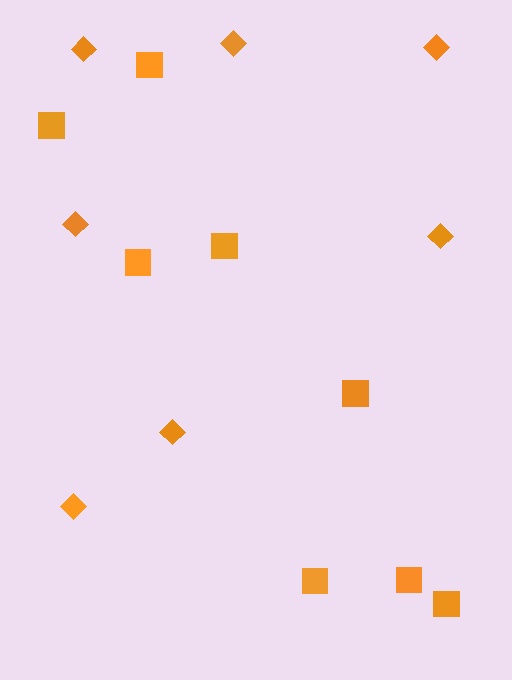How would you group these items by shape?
There are 2 groups: one group of diamonds (7) and one group of squares (8).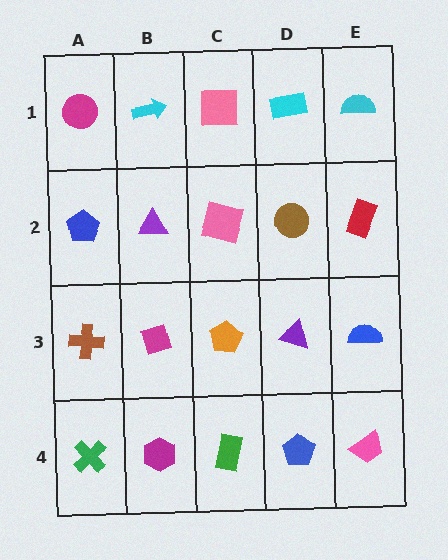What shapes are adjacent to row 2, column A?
A magenta circle (row 1, column A), a brown cross (row 3, column A), a purple triangle (row 2, column B).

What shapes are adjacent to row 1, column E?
A red rectangle (row 2, column E), a cyan rectangle (row 1, column D).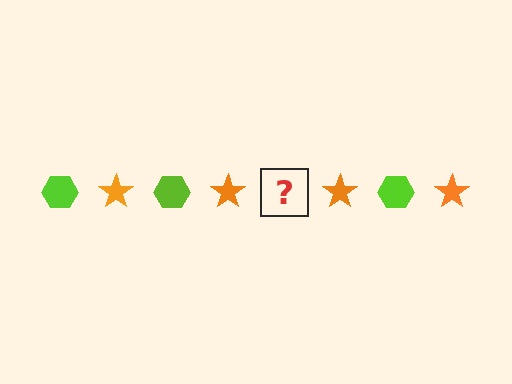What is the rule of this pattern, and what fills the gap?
The rule is that the pattern alternates between lime hexagon and orange star. The gap should be filled with a lime hexagon.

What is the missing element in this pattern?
The missing element is a lime hexagon.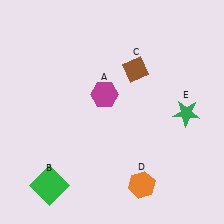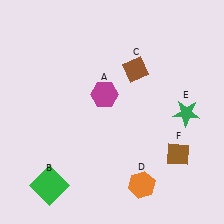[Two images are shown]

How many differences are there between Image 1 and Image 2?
There is 1 difference between the two images.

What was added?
A brown diamond (F) was added in Image 2.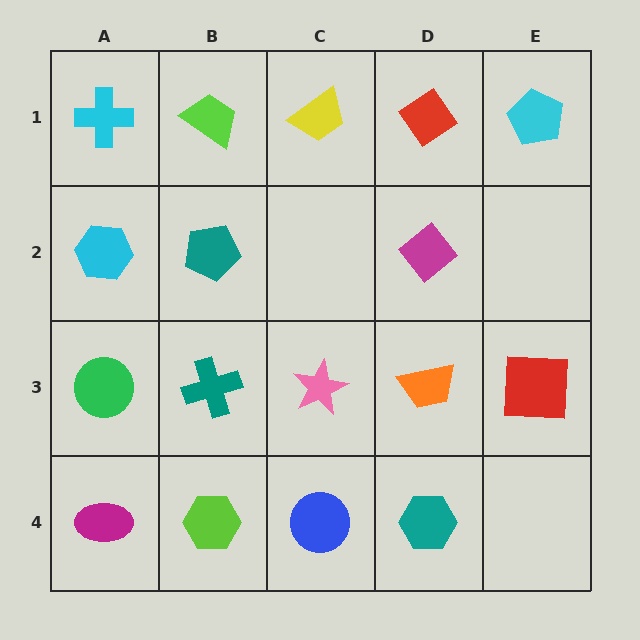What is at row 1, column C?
A yellow trapezoid.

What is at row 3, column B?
A teal cross.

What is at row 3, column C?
A pink star.